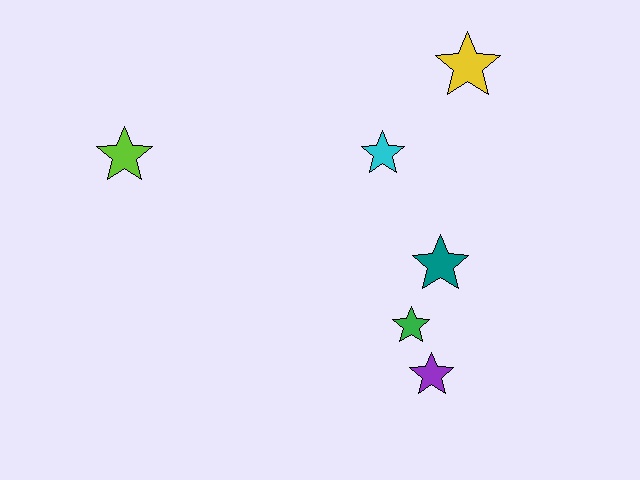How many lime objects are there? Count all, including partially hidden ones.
There is 1 lime object.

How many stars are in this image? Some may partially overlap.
There are 6 stars.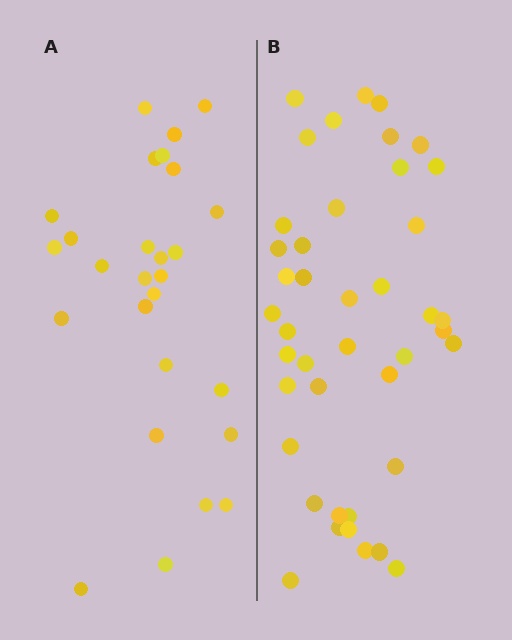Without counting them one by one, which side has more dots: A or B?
Region B (the right region) has more dots.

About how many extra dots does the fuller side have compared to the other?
Region B has approximately 15 more dots than region A.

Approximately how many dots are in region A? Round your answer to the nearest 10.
About 30 dots. (The exact count is 27, which rounds to 30.)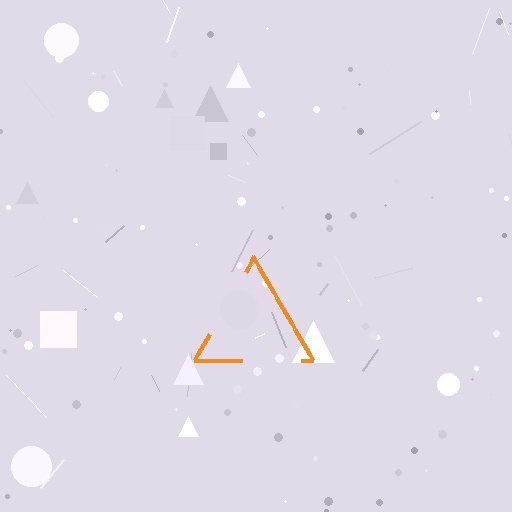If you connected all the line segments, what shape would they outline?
They would outline a triangle.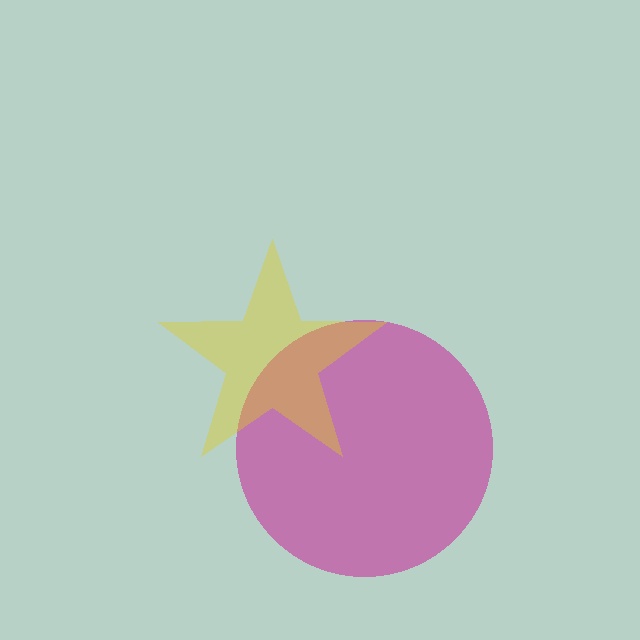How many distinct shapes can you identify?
There are 2 distinct shapes: a magenta circle, a yellow star.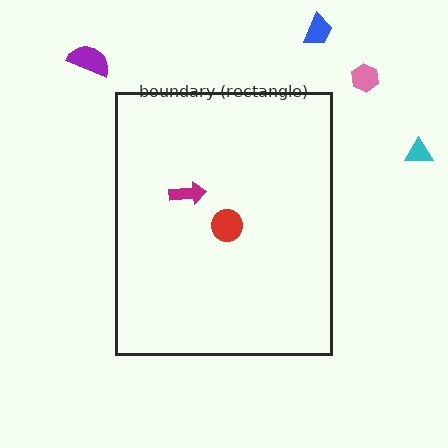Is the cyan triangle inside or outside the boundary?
Outside.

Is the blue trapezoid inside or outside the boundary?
Outside.